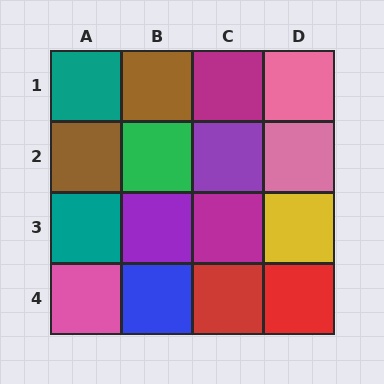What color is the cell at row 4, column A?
Pink.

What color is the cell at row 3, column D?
Yellow.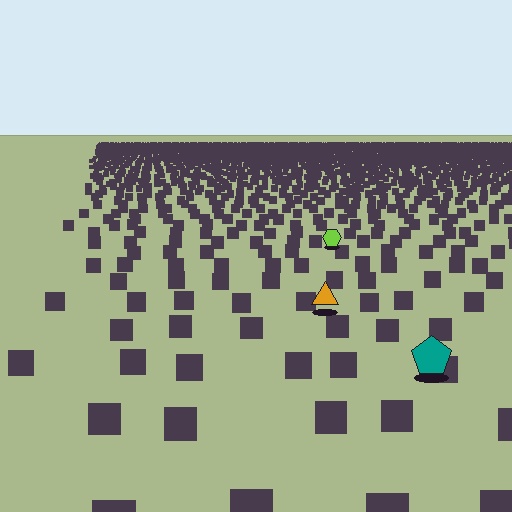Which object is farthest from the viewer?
The lime hexagon is farthest from the viewer. It appears smaller and the ground texture around it is denser.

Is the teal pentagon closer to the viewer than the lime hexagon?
Yes. The teal pentagon is closer — you can tell from the texture gradient: the ground texture is coarser near it.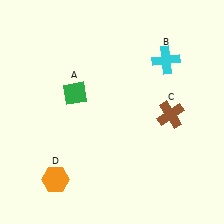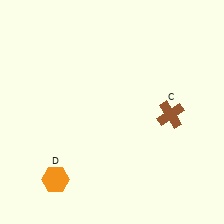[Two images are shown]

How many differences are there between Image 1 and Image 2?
There are 2 differences between the two images.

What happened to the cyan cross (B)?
The cyan cross (B) was removed in Image 2. It was in the top-right area of Image 1.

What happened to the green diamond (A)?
The green diamond (A) was removed in Image 2. It was in the top-left area of Image 1.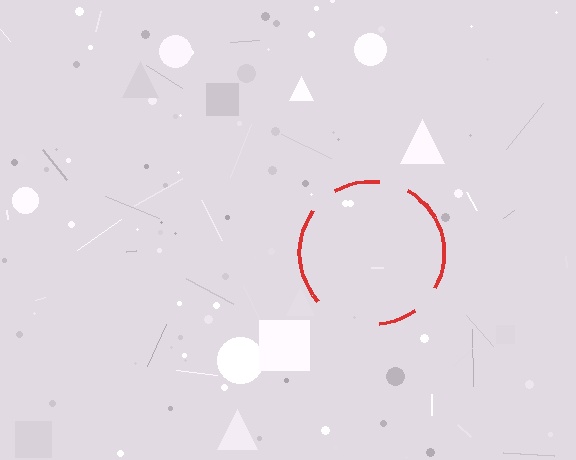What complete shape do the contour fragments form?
The contour fragments form a circle.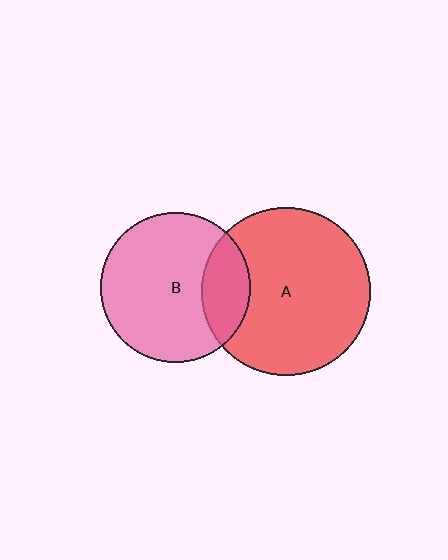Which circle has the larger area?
Circle A (red).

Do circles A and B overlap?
Yes.